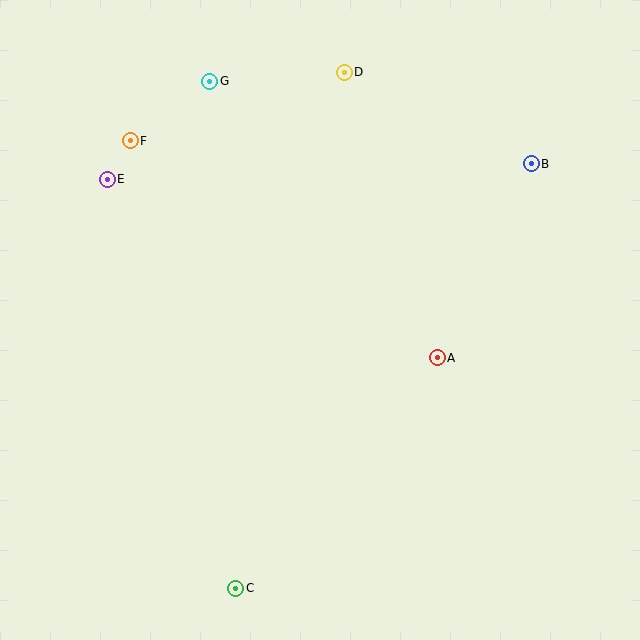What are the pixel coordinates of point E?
Point E is at (107, 179).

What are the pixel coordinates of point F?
Point F is at (130, 141).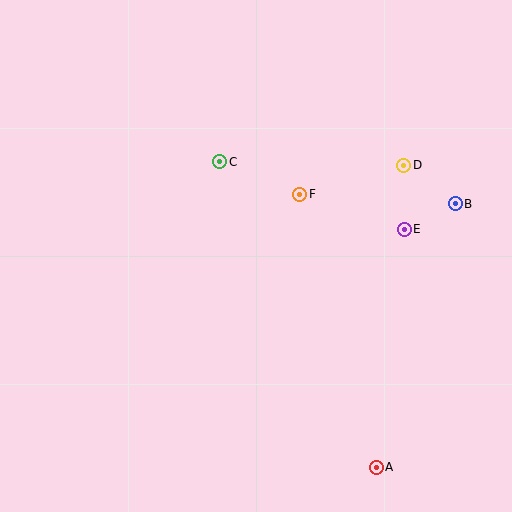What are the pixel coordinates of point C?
Point C is at (220, 162).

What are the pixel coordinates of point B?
Point B is at (455, 204).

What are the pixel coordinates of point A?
Point A is at (376, 467).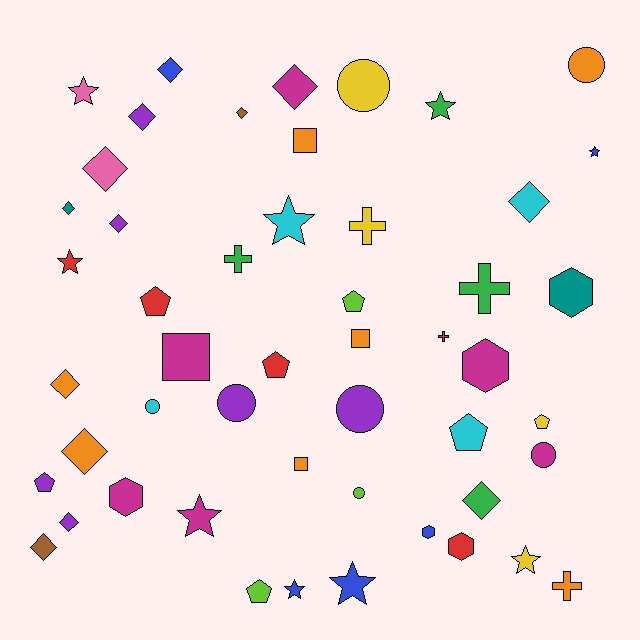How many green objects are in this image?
There are 4 green objects.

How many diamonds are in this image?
There are 13 diamonds.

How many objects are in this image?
There are 50 objects.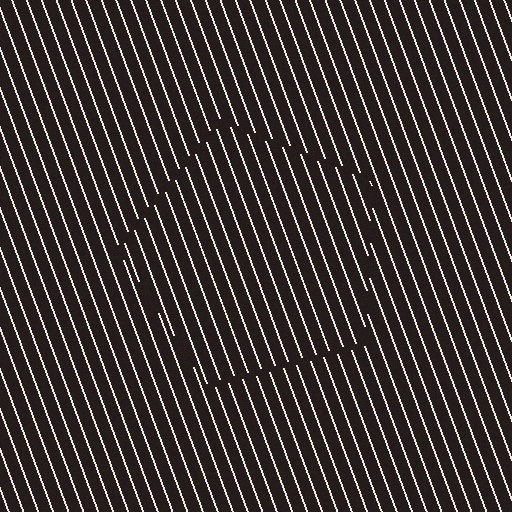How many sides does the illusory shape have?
5 sides — the line-ends trace a pentagon.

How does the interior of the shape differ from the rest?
The interior of the shape contains the same grating, shifted by half a period — the contour is defined by the phase discontinuity where line-ends from the inner and outer gratings abut.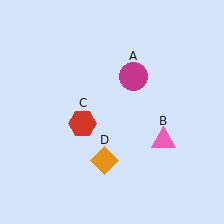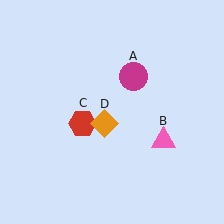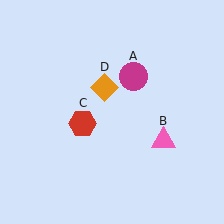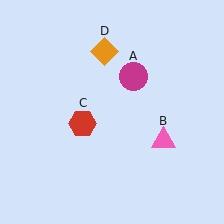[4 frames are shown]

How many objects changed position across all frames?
1 object changed position: orange diamond (object D).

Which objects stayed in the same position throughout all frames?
Magenta circle (object A) and pink triangle (object B) and red hexagon (object C) remained stationary.